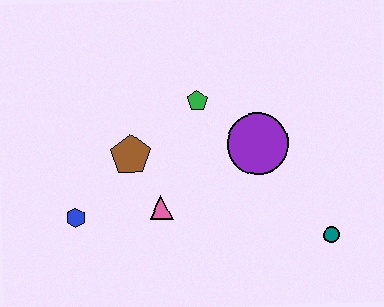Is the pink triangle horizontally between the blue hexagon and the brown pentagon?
No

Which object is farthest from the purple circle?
The blue hexagon is farthest from the purple circle.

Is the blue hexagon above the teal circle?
Yes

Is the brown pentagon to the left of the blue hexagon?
No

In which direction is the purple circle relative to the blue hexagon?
The purple circle is to the right of the blue hexagon.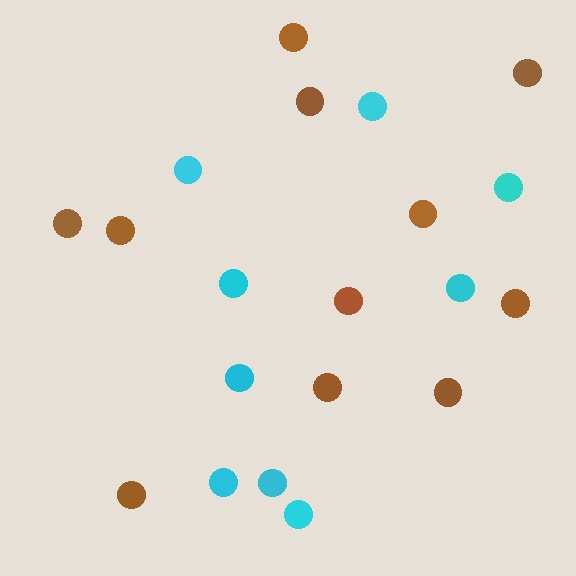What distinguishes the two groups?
There are 2 groups: one group of brown circles (11) and one group of cyan circles (9).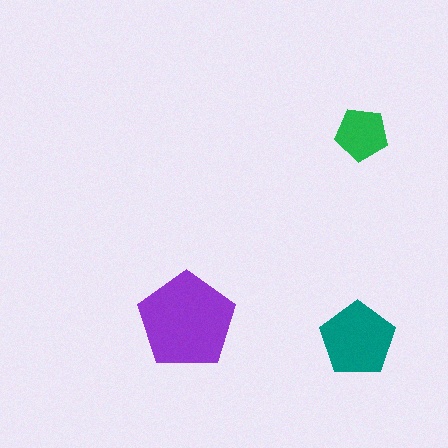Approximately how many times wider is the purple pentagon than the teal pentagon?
About 1.5 times wider.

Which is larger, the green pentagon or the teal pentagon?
The teal one.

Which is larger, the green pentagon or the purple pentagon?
The purple one.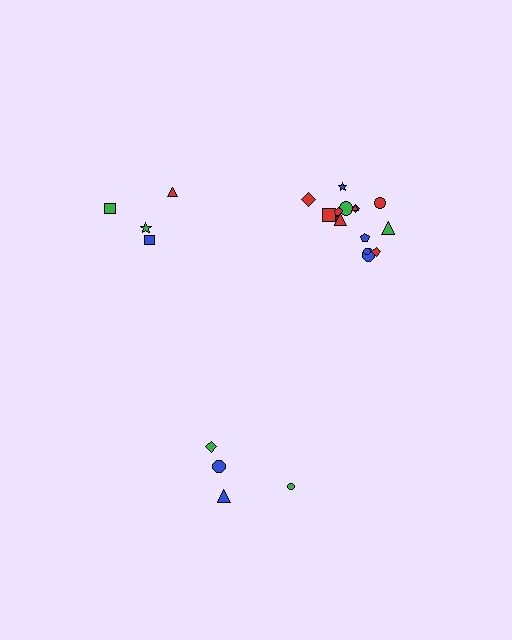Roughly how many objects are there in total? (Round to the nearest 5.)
Roughly 25 objects in total.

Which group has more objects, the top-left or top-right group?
The top-right group.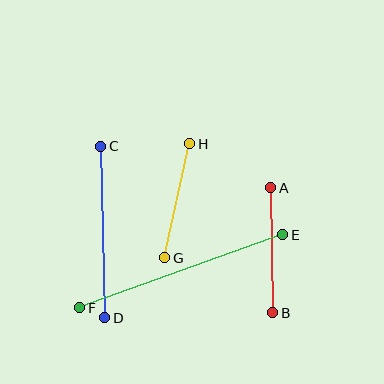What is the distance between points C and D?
The distance is approximately 172 pixels.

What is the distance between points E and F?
The distance is approximately 216 pixels.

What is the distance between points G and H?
The distance is approximately 117 pixels.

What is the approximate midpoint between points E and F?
The midpoint is at approximately (181, 271) pixels.